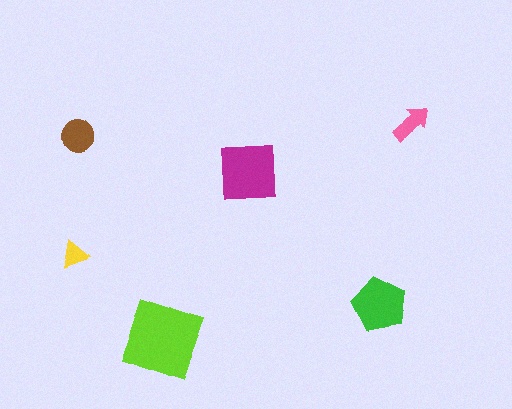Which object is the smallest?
The yellow triangle.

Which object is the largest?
The lime diamond.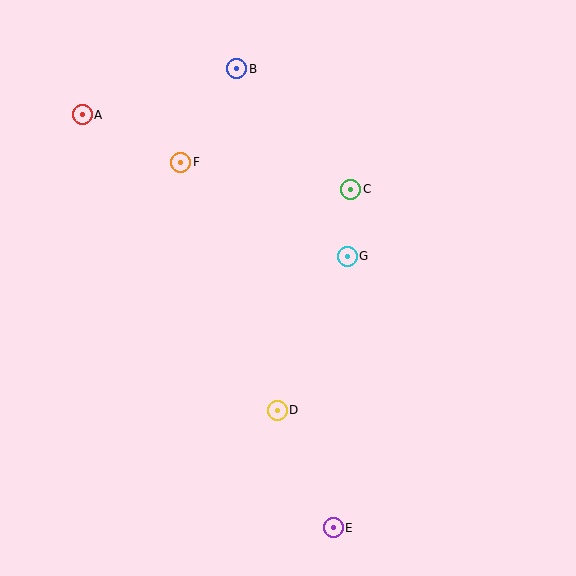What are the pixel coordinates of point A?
Point A is at (82, 115).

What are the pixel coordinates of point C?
Point C is at (351, 189).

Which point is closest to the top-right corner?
Point C is closest to the top-right corner.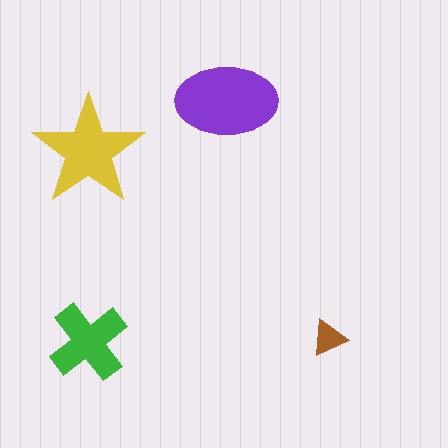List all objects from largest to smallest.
The purple ellipse, the yellow star, the green cross, the brown triangle.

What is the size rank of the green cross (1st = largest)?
3rd.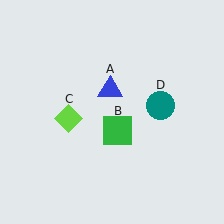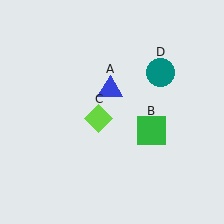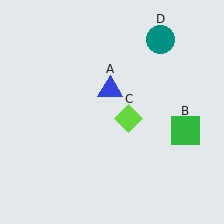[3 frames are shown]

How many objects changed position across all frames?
3 objects changed position: green square (object B), lime diamond (object C), teal circle (object D).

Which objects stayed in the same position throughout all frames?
Blue triangle (object A) remained stationary.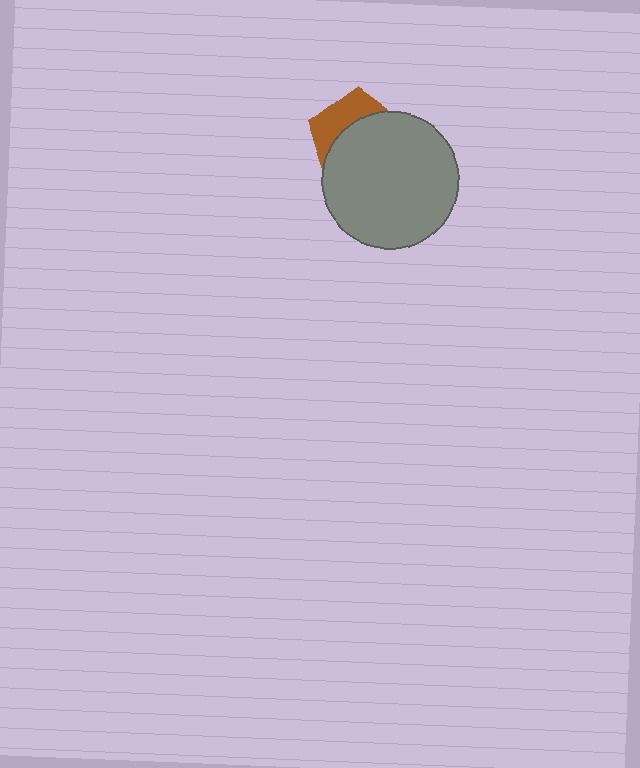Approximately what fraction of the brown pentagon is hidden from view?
Roughly 66% of the brown pentagon is hidden behind the gray circle.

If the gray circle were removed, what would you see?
You would see the complete brown pentagon.